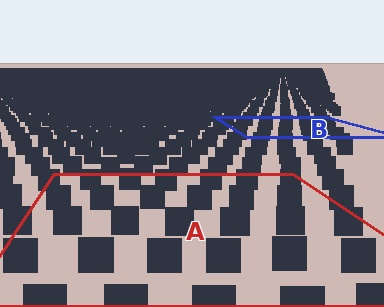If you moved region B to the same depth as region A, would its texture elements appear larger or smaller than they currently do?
They would appear larger. At a closer depth, the same texture elements are projected at a bigger on-screen size.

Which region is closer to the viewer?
Region A is closer. The texture elements there are larger and more spread out.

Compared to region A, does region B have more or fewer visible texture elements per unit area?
Region B has more texture elements per unit area — they are packed more densely because it is farther away.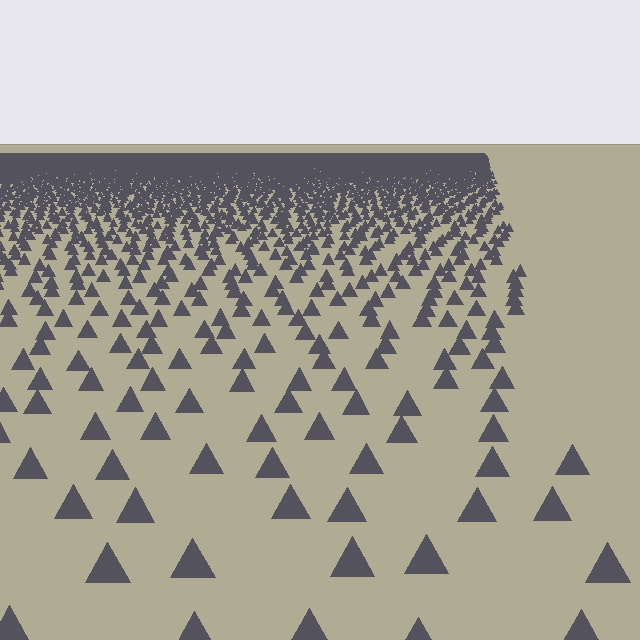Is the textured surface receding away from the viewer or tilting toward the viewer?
The surface is receding away from the viewer. Texture elements get smaller and denser toward the top.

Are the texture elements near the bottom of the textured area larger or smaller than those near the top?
Larger. Near the bottom, elements are closer to the viewer and appear at a bigger on-screen size.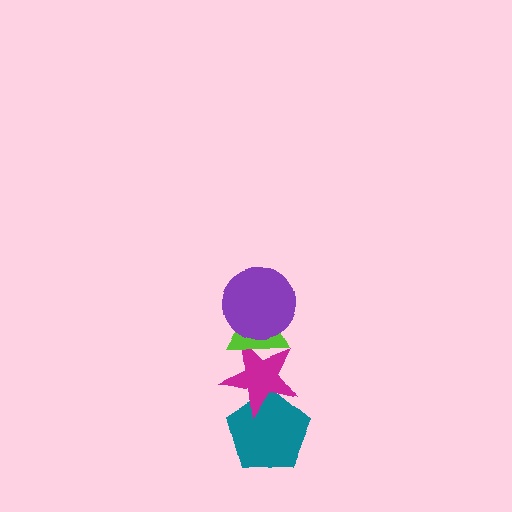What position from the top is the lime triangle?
The lime triangle is 2nd from the top.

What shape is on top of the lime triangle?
The purple circle is on top of the lime triangle.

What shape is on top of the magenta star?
The lime triangle is on top of the magenta star.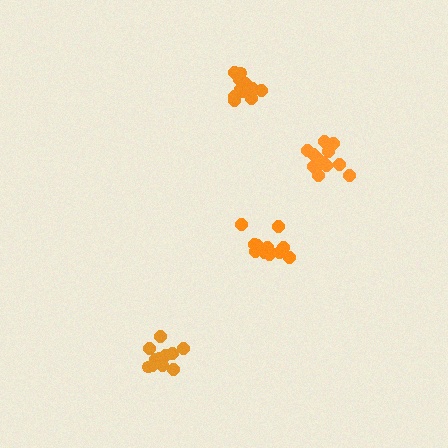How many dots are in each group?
Group 1: 13 dots, Group 2: 12 dots, Group 3: 13 dots, Group 4: 13 dots (51 total).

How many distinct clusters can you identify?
There are 4 distinct clusters.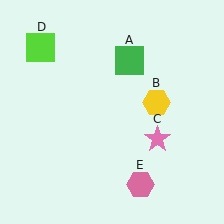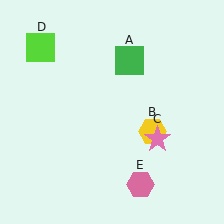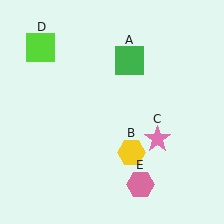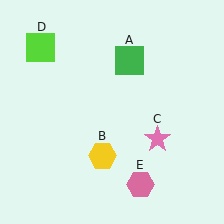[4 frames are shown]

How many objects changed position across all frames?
1 object changed position: yellow hexagon (object B).